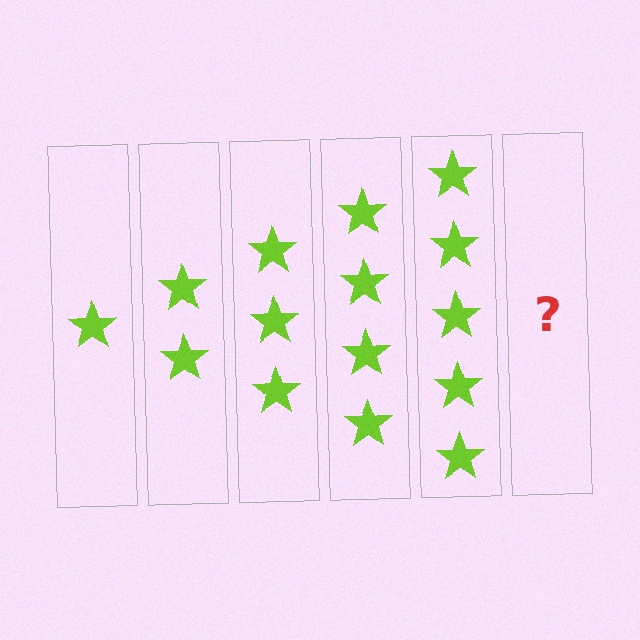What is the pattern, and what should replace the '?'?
The pattern is that each step adds one more star. The '?' should be 6 stars.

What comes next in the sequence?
The next element should be 6 stars.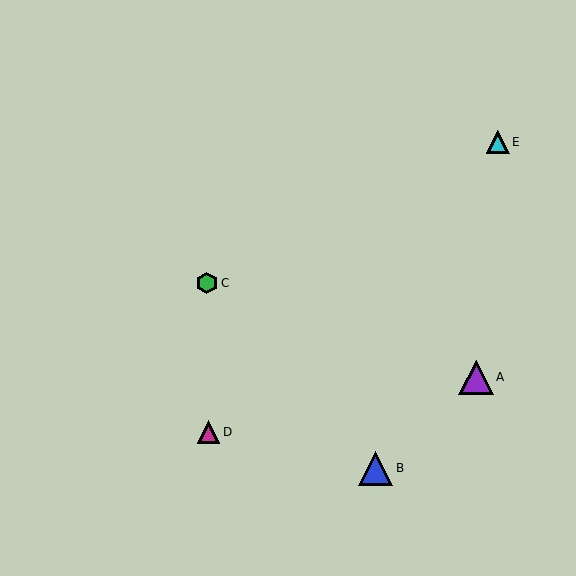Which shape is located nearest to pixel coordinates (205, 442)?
The magenta triangle (labeled D) at (208, 432) is nearest to that location.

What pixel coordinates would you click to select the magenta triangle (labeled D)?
Click at (208, 432) to select the magenta triangle D.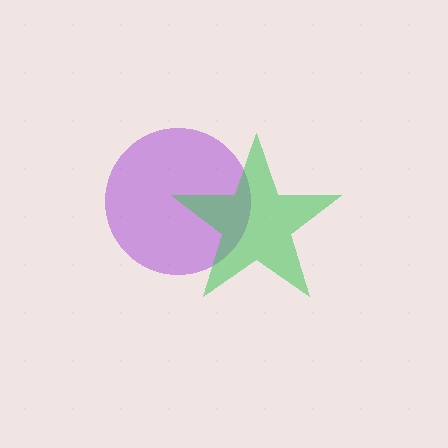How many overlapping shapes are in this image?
There are 2 overlapping shapes in the image.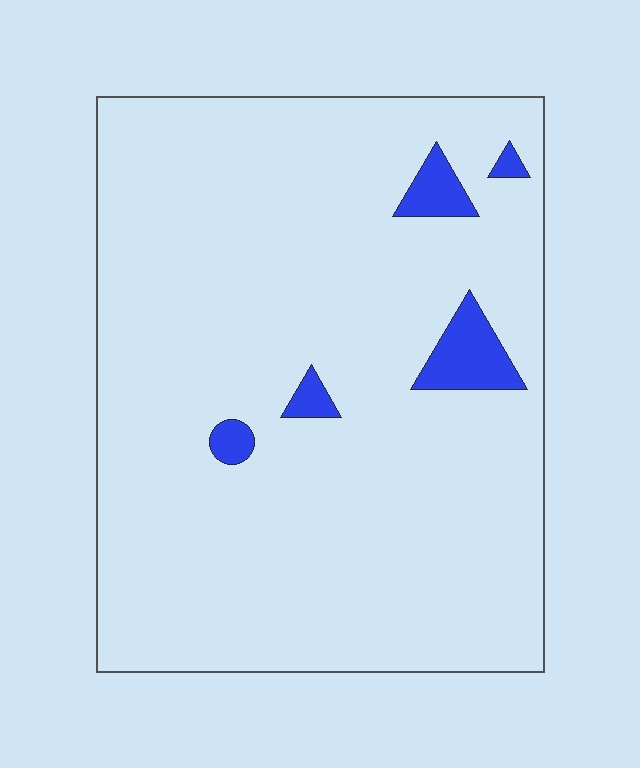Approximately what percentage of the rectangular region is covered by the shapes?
Approximately 5%.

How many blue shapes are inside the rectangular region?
5.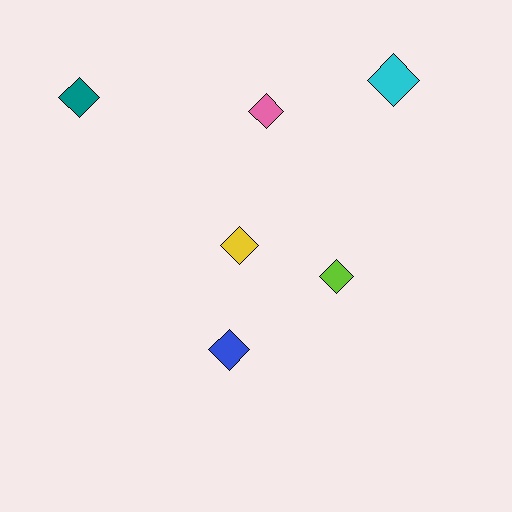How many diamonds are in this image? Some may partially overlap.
There are 6 diamonds.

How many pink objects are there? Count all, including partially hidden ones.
There is 1 pink object.